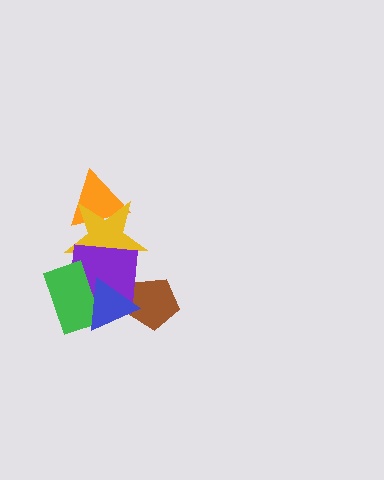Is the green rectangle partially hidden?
Yes, it is partially covered by another shape.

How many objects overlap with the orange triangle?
1 object overlaps with the orange triangle.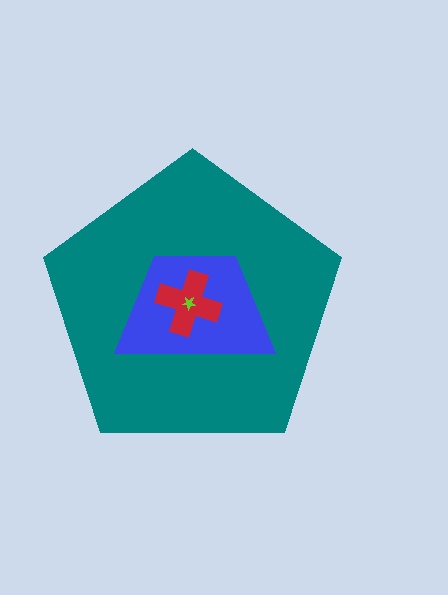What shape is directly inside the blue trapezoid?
The red cross.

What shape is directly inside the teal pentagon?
The blue trapezoid.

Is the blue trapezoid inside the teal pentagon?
Yes.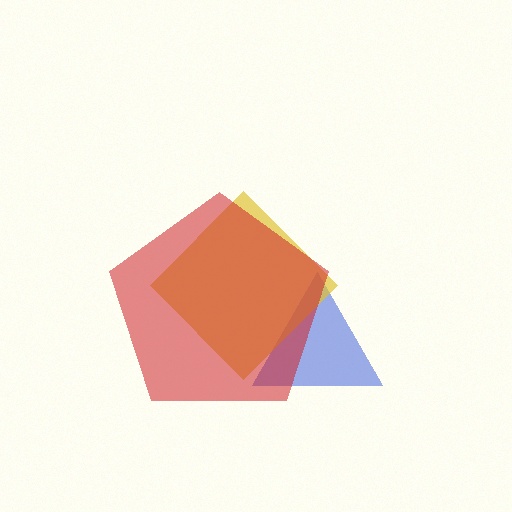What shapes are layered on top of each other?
The layered shapes are: a blue triangle, a yellow diamond, a red pentagon.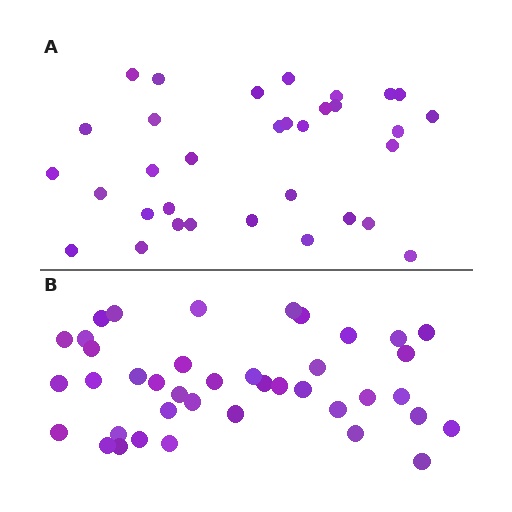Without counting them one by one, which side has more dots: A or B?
Region B (the bottom region) has more dots.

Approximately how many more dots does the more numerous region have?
Region B has roughly 8 or so more dots than region A.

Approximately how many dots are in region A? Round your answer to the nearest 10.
About 30 dots. (The exact count is 33, which rounds to 30.)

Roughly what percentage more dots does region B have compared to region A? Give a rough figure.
About 20% more.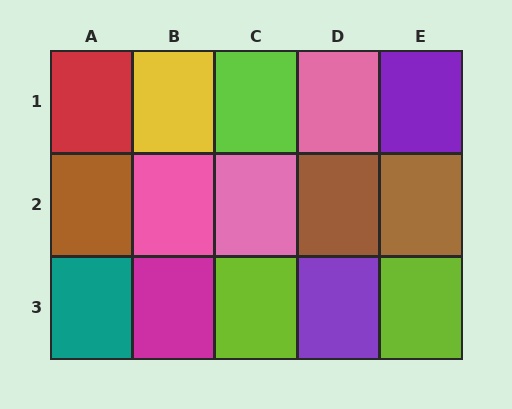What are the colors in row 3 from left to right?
Teal, magenta, lime, purple, lime.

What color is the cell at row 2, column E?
Brown.